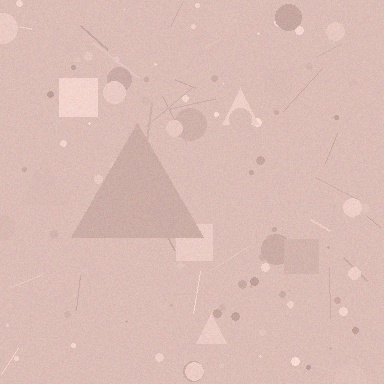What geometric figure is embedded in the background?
A triangle is embedded in the background.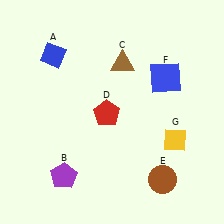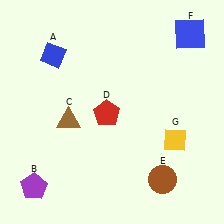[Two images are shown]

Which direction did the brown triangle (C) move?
The brown triangle (C) moved down.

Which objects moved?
The objects that moved are: the purple pentagon (B), the brown triangle (C), the blue square (F).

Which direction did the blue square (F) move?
The blue square (F) moved up.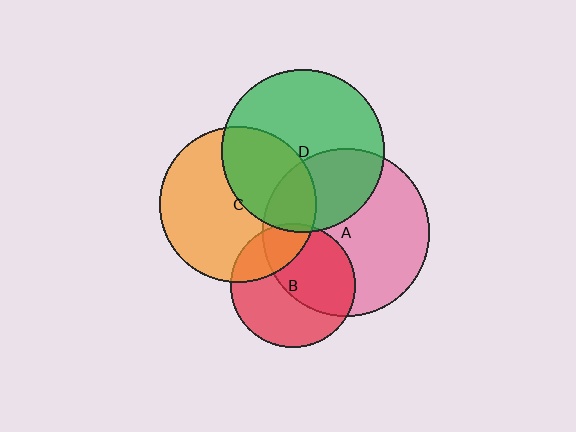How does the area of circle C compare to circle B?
Approximately 1.6 times.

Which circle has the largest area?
Circle A (pink).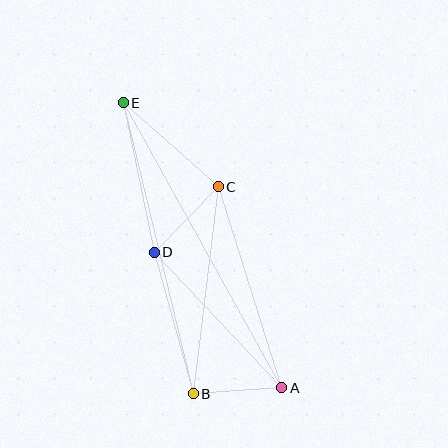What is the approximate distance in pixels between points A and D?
The distance between A and D is approximately 186 pixels.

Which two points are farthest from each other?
Points A and E are farthest from each other.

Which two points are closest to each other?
Points A and B are closest to each other.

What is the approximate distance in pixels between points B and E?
The distance between B and E is approximately 299 pixels.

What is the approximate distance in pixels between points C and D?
The distance between C and D is approximately 91 pixels.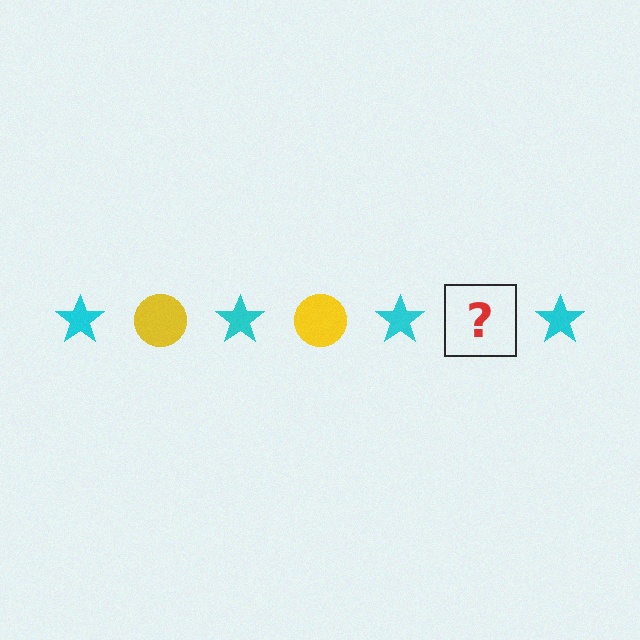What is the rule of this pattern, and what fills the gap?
The rule is that the pattern alternates between cyan star and yellow circle. The gap should be filled with a yellow circle.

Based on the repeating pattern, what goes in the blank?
The blank should be a yellow circle.